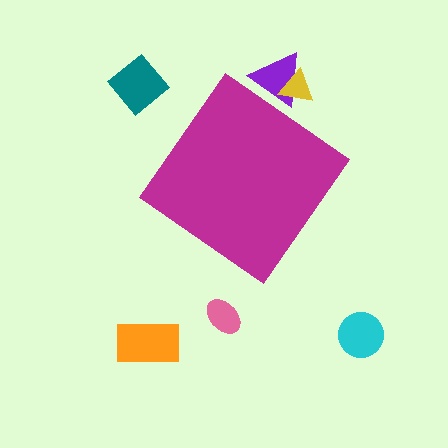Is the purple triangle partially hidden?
Yes, the purple triangle is partially hidden behind the magenta diamond.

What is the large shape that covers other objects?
A magenta diamond.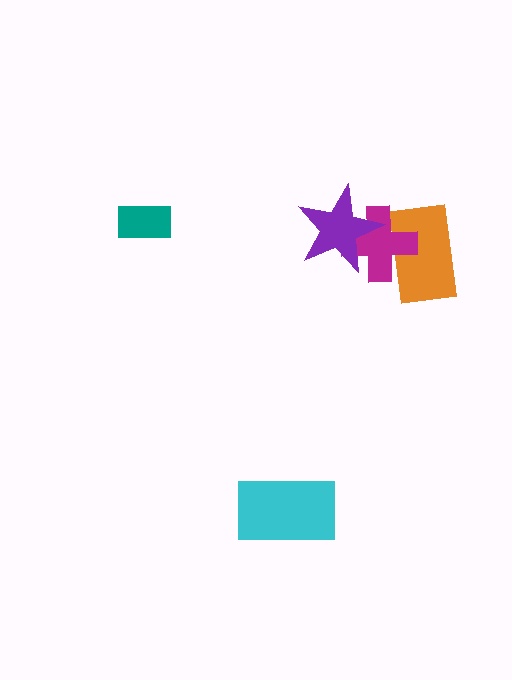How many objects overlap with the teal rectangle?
0 objects overlap with the teal rectangle.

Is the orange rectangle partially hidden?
Yes, it is partially covered by another shape.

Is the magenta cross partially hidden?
Yes, it is partially covered by another shape.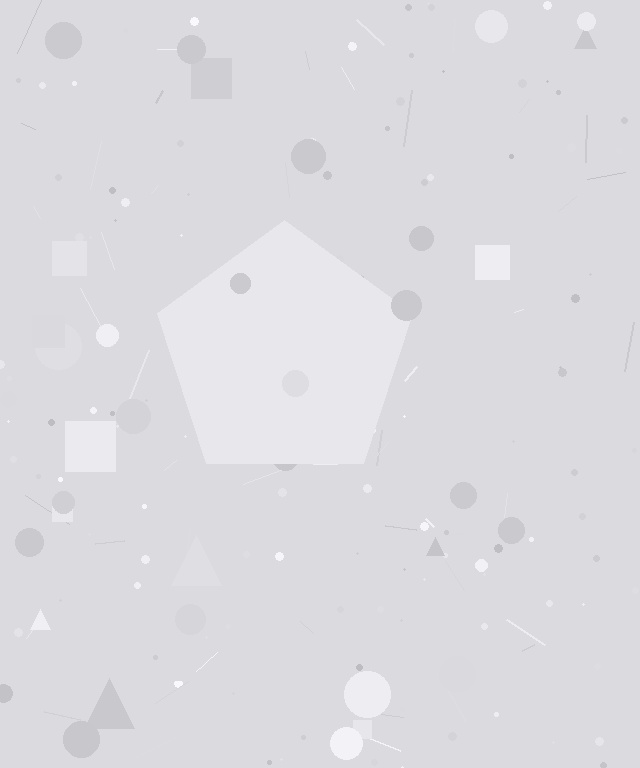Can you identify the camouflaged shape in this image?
The camouflaged shape is a pentagon.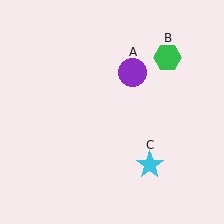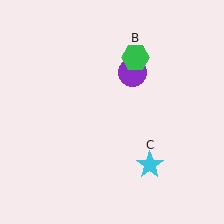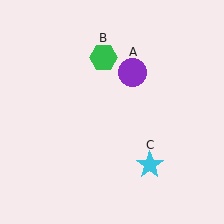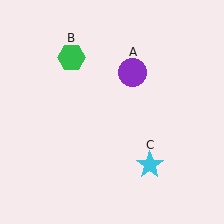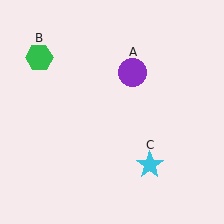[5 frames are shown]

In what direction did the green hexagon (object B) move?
The green hexagon (object B) moved left.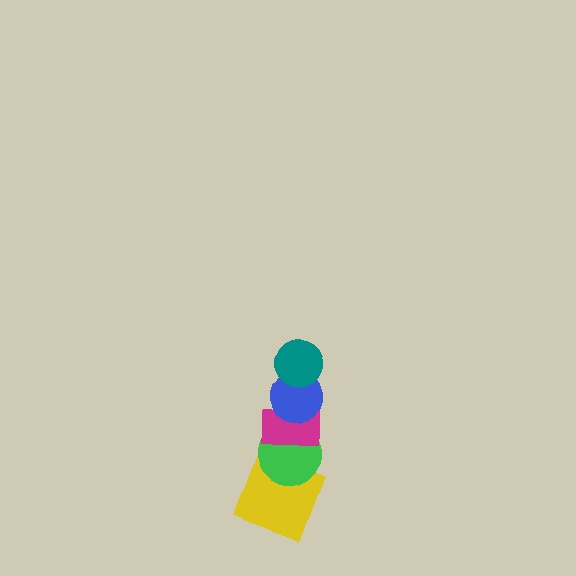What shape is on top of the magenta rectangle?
The blue circle is on top of the magenta rectangle.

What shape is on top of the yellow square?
The green circle is on top of the yellow square.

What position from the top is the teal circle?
The teal circle is 1st from the top.